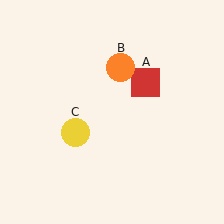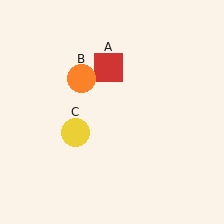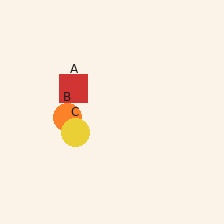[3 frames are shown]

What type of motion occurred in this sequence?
The red square (object A), orange circle (object B) rotated counterclockwise around the center of the scene.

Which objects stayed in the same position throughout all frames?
Yellow circle (object C) remained stationary.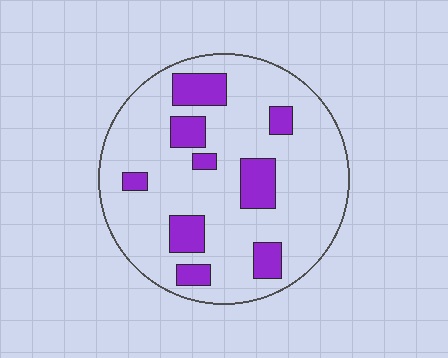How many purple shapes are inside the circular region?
9.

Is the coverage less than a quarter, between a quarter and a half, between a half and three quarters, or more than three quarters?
Less than a quarter.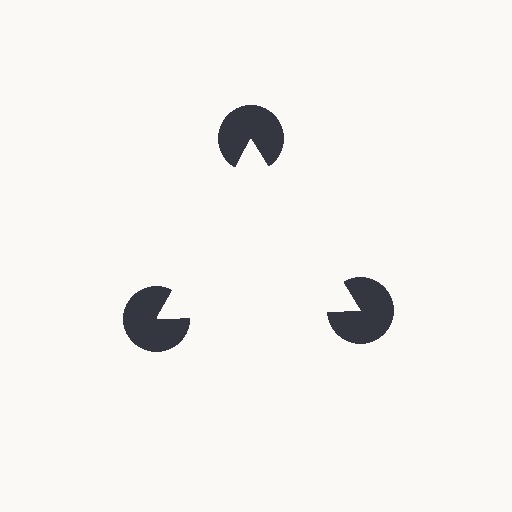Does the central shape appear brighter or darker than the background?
It typically appears slightly brighter than the background, even though no actual brightness change is drawn.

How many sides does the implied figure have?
3 sides.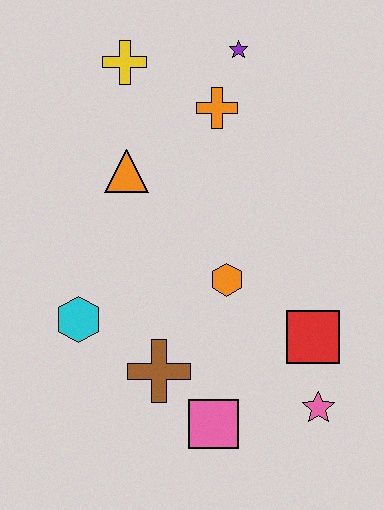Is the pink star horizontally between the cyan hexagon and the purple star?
No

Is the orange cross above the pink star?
Yes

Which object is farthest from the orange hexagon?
The yellow cross is farthest from the orange hexagon.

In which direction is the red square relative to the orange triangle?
The red square is to the right of the orange triangle.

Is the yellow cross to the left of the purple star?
Yes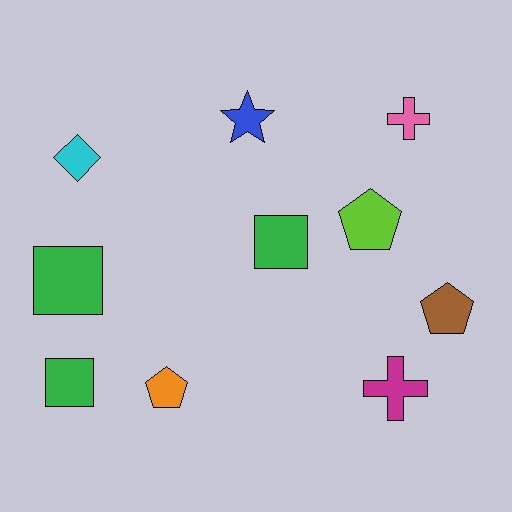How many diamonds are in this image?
There is 1 diamond.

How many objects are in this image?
There are 10 objects.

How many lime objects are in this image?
There is 1 lime object.